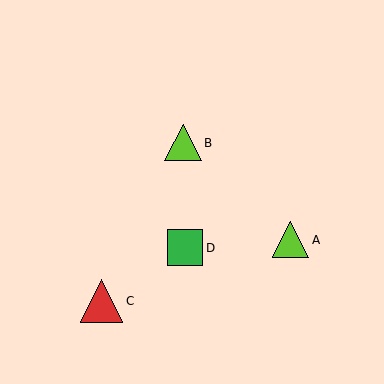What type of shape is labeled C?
Shape C is a red triangle.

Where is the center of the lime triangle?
The center of the lime triangle is at (291, 240).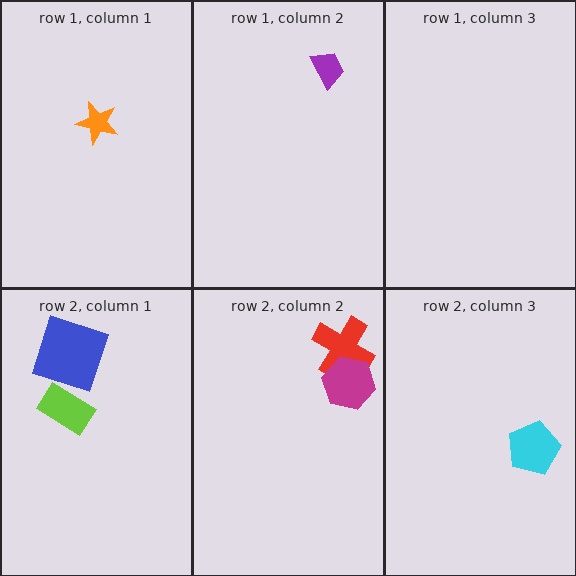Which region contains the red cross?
The row 2, column 2 region.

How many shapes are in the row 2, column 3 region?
1.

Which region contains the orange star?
The row 1, column 1 region.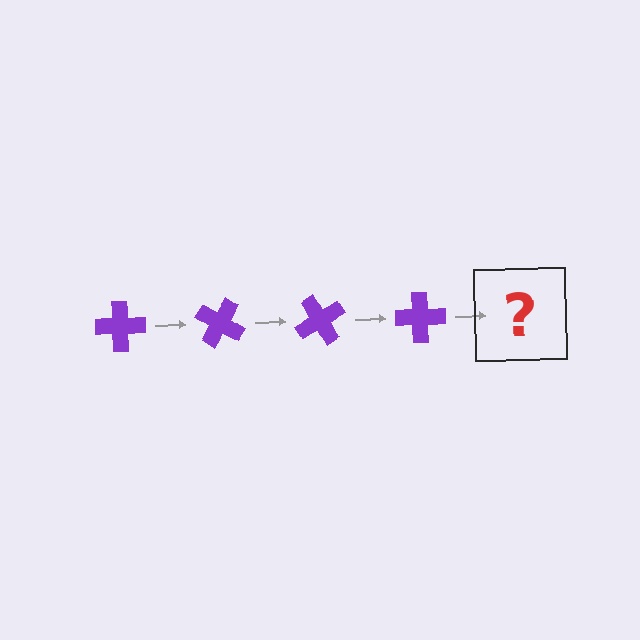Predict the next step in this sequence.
The next step is a purple cross rotated 120 degrees.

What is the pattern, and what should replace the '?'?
The pattern is that the cross rotates 30 degrees each step. The '?' should be a purple cross rotated 120 degrees.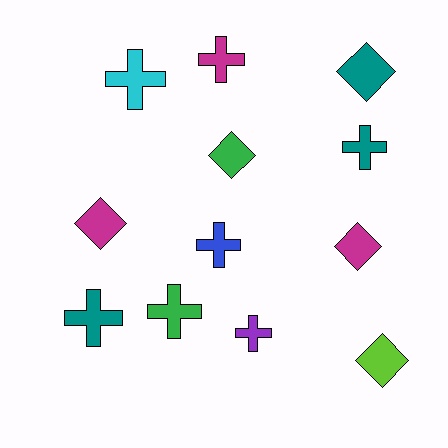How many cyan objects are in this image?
There is 1 cyan object.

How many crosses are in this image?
There are 7 crosses.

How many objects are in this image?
There are 12 objects.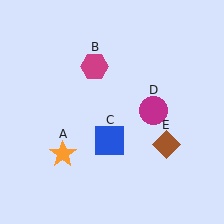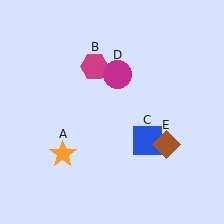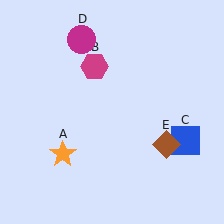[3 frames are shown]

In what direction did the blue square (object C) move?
The blue square (object C) moved right.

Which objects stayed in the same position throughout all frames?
Orange star (object A) and magenta hexagon (object B) and brown diamond (object E) remained stationary.